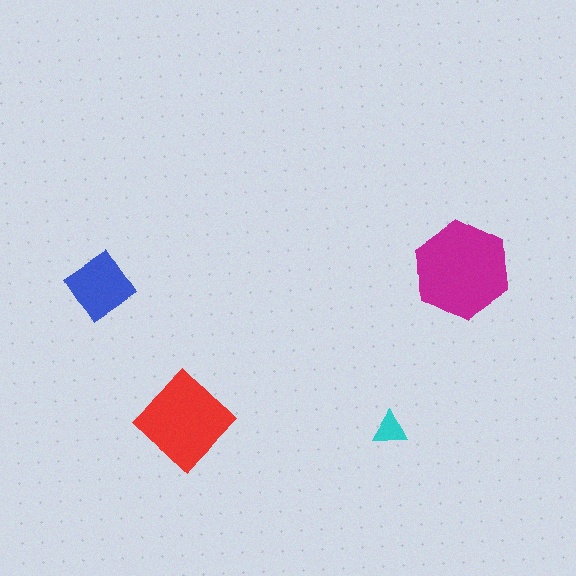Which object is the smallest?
The cyan triangle.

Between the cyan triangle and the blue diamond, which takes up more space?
The blue diamond.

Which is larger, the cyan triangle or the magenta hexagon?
The magenta hexagon.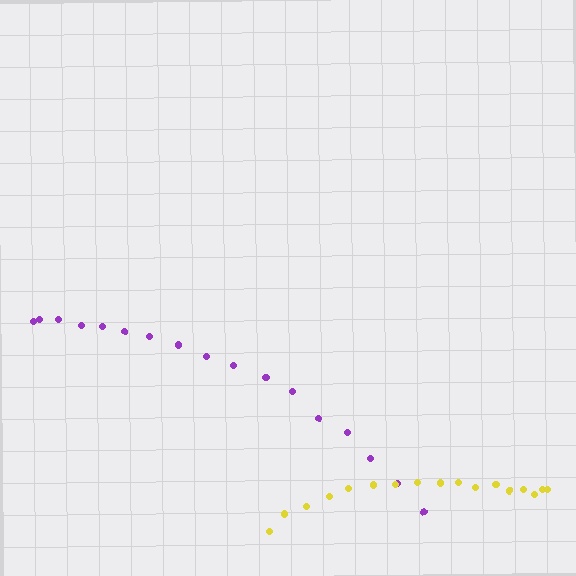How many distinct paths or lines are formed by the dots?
There are 2 distinct paths.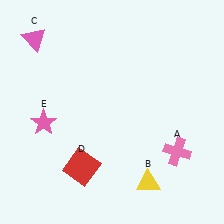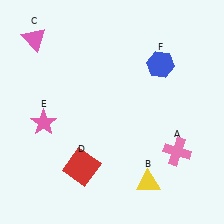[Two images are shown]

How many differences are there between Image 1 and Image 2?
There is 1 difference between the two images.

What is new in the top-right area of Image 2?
A blue hexagon (F) was added in the top-right area of Image 2.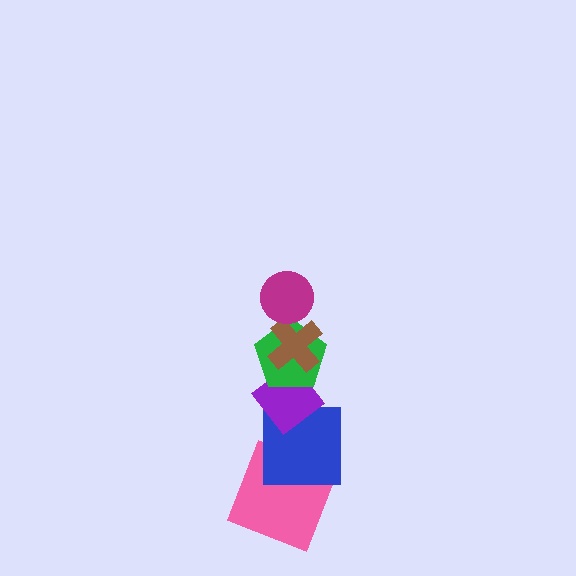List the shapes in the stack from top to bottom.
From top to bottom: the magenta circle, the brown cross, the green pentagon, the purple diamond, the blue square, the pink square.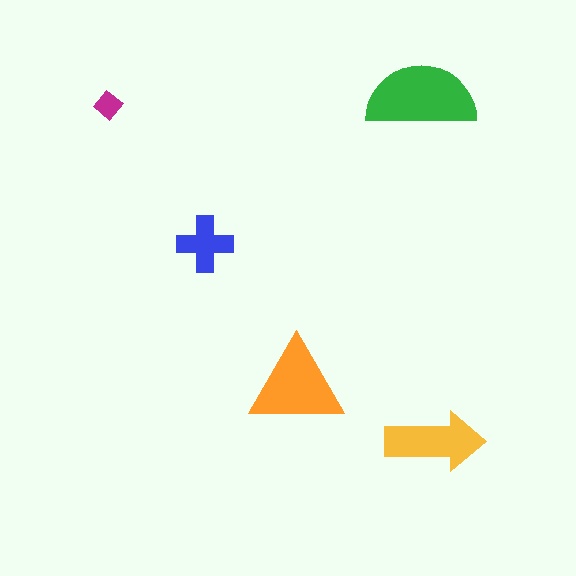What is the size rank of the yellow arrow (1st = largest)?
3rd.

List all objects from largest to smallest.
The green semicircle, the orange triangle, the yellow arrow, the blue cross, the magenta diamond.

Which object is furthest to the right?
The yellow arrow is rightmost.